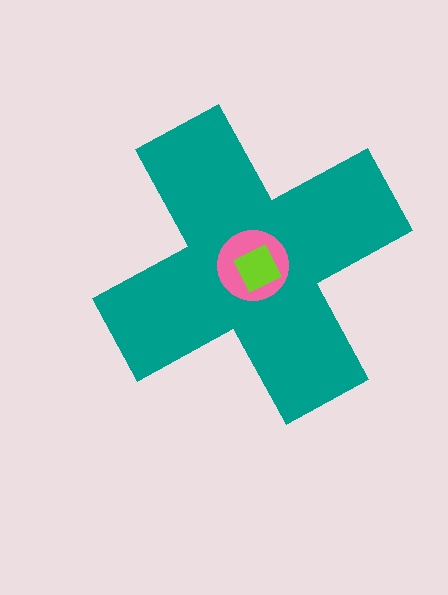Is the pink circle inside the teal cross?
Yes.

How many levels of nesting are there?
3.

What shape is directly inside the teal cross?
The pink circle.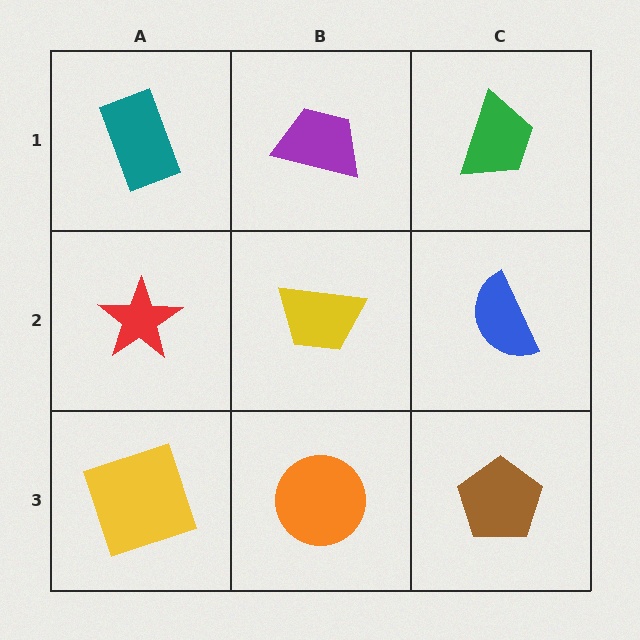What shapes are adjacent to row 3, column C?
A blue semicircle (row 2, column C), an orange circle (row 3, column B).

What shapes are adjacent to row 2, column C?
A green trapezoid (row 1, column C), a brown pentagon (row 3, column C), a yellow trapezoid (row 2, column B).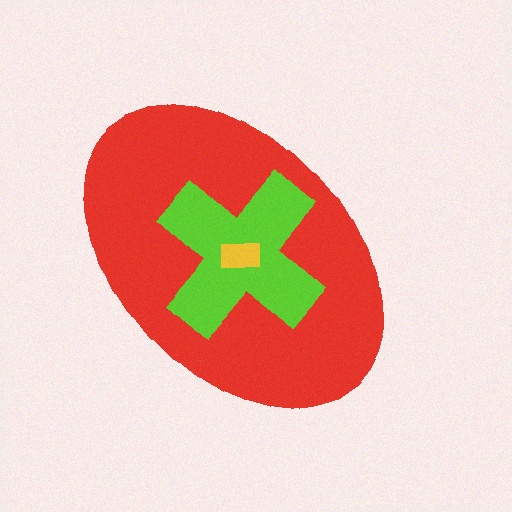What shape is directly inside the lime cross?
The yellow rectangle.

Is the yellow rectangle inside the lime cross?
Yes.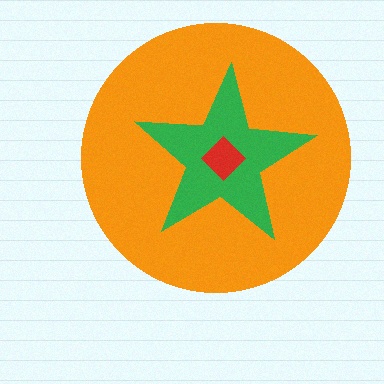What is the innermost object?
The red diamond.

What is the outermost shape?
The orange circle.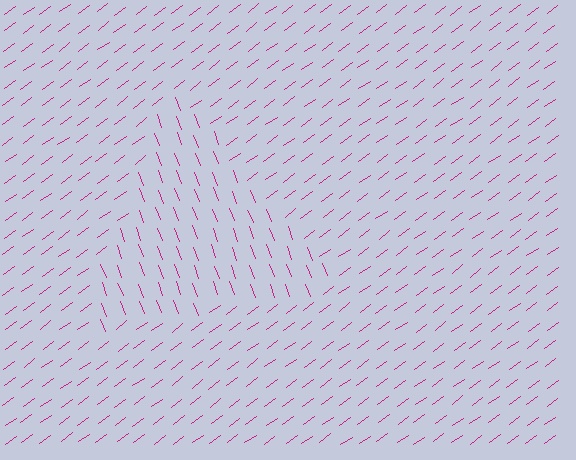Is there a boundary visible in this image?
Yes, there is a texture boundary formed by a change in line orientation.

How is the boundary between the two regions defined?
The boundary is defined purely by a change in line orientation (approximately 75 degrees difference). All lines are the same color and thickness.